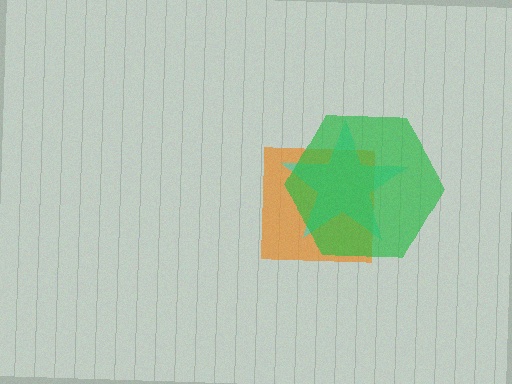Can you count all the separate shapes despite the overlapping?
Yes, there are 3 separate shapes.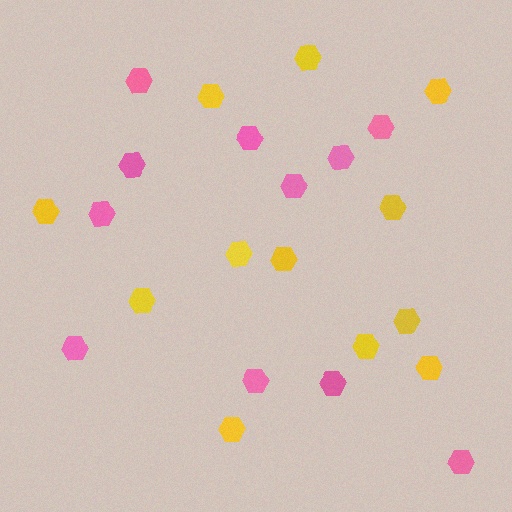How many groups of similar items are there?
There are 2 groups: one group of yellow hexagons (12) and one group of pink hexagons (11).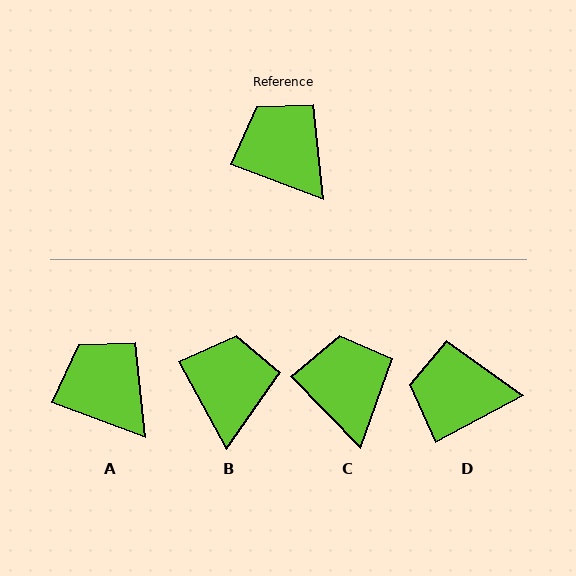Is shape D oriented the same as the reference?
No, it is off by about 49 degrees.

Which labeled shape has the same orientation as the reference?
A.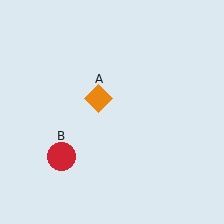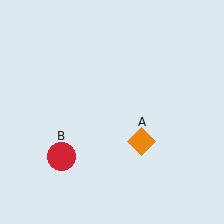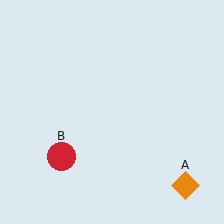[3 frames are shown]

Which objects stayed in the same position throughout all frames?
Red circle (object B) remained stationary.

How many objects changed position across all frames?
1 object changed position: orange diamond (object A).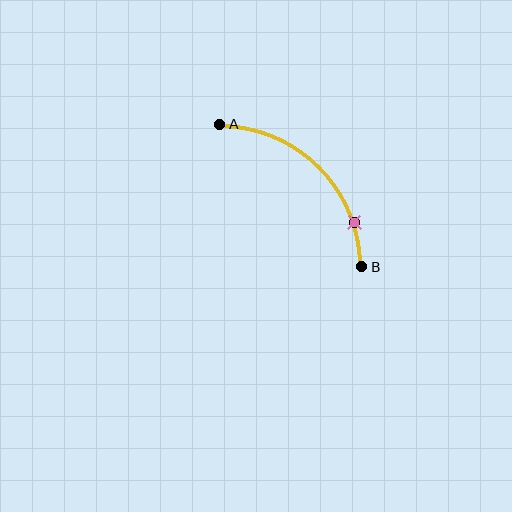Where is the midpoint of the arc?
The arc midpoint is the point on the curve farthest from the straight line joining A and B. It sits above and to the right of that line.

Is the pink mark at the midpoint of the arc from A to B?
No. The pink mark lies on the arc but is closer to endpoint B. The arc midpoint would be at the point on the curve equidistant along the arc from both A and B.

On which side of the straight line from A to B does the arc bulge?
The arc bulges above and to the right of the straight line connecting A and B.